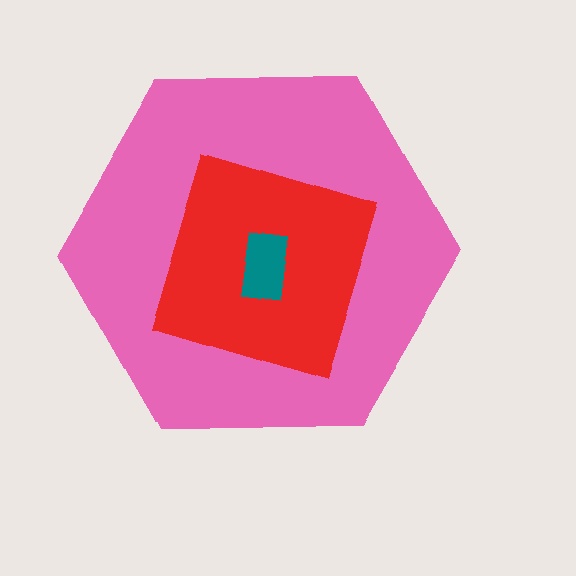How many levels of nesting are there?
3.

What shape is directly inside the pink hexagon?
The red diamond.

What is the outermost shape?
The pink hexagon.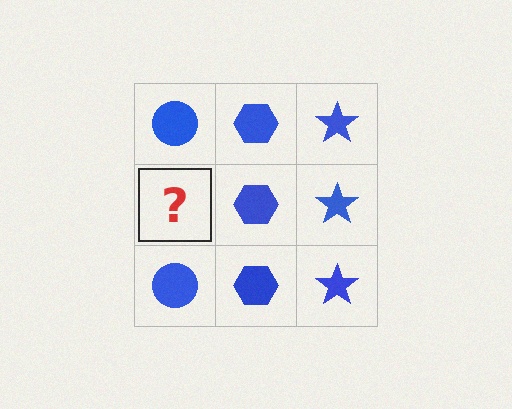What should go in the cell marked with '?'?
The missing cell should contain a blue circle.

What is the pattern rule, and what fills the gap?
The rule is that each column has a consistent shape. The gap should be filled with a blue circle.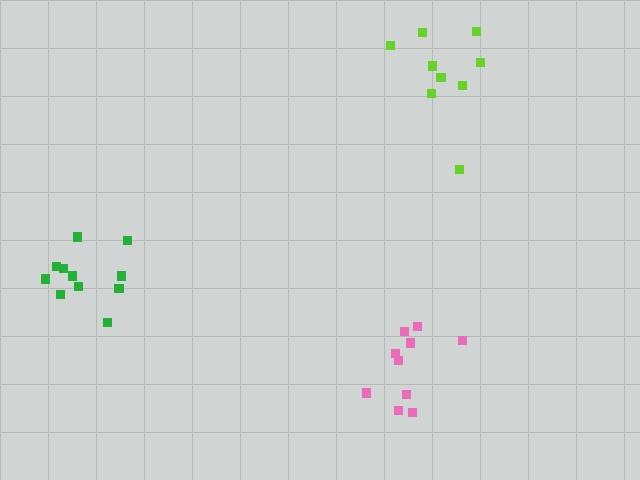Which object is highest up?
The lime cluster is topmost.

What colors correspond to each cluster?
The clusters are colored: green, pink, lime.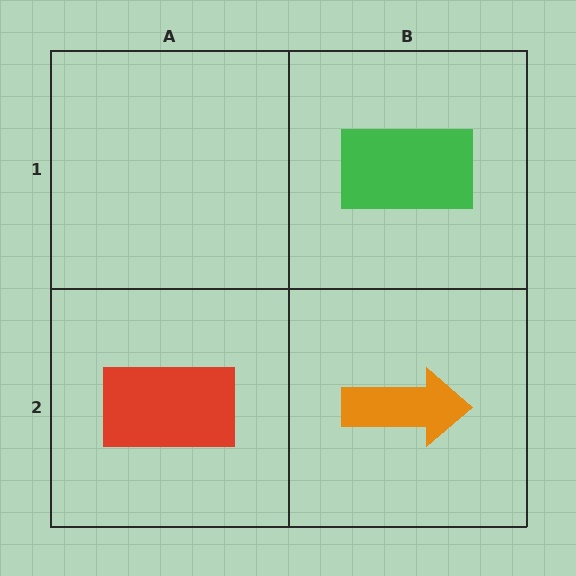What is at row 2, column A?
A red rectangle.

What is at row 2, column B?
An orange arrow.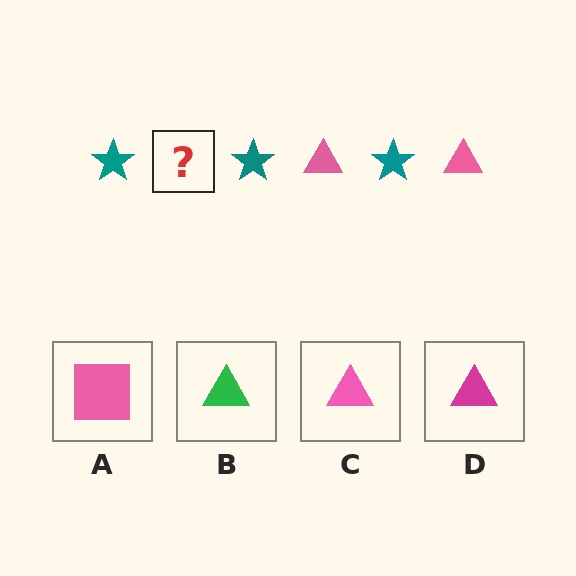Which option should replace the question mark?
Option C.